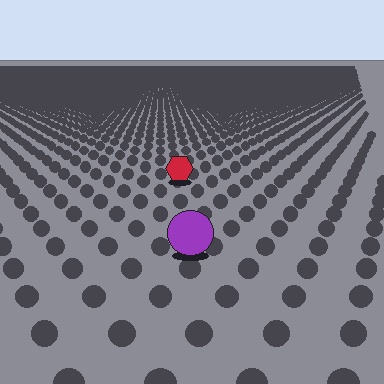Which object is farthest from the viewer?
The red hexagon is farthest from the viewer. It appears smaller and the ground texture around it is denser.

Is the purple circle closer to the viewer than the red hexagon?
Yes. The purple circle is closer — you can tell from the texture gradient: the ground texture is coarser near it.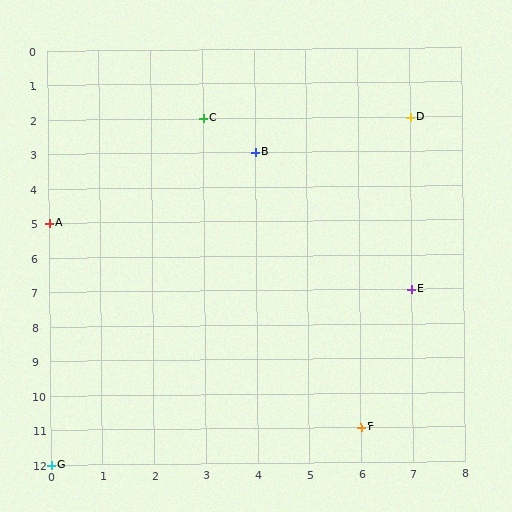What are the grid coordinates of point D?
Point D is at grid coordinates (7, 2).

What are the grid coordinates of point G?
Point G is at grid coordinates (0, 12).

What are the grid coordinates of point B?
Point B is at grid coordinates (4, 3).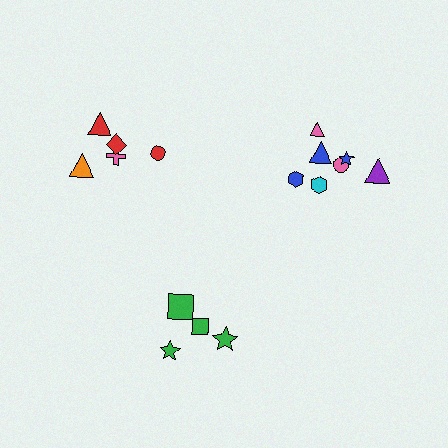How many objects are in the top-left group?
There are 5 objects.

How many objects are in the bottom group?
There are 4 objects.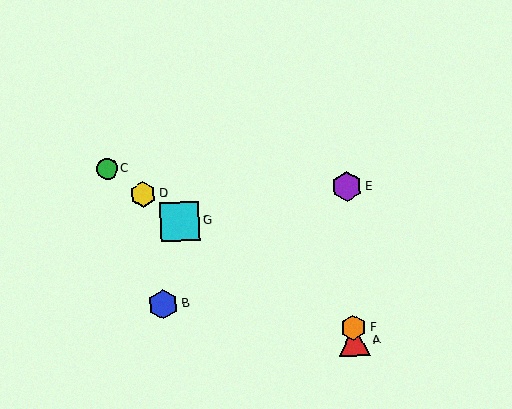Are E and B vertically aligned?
No, E is at x≈347 and B is at x≈163.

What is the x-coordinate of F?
Object F is at x≈354.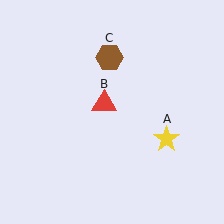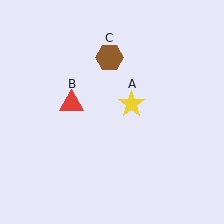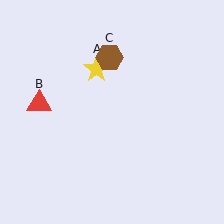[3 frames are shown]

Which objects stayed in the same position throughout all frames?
Brown hexagon (object C) remained stationary.